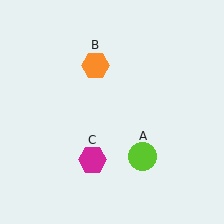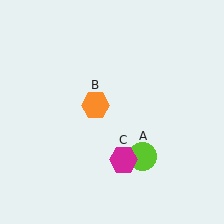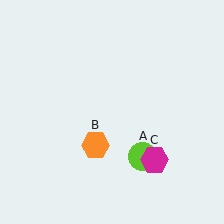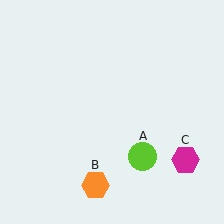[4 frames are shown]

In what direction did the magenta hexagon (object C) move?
The magenta hexagon (object C) moved right.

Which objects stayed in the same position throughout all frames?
Lime circle (object A) remained stationary.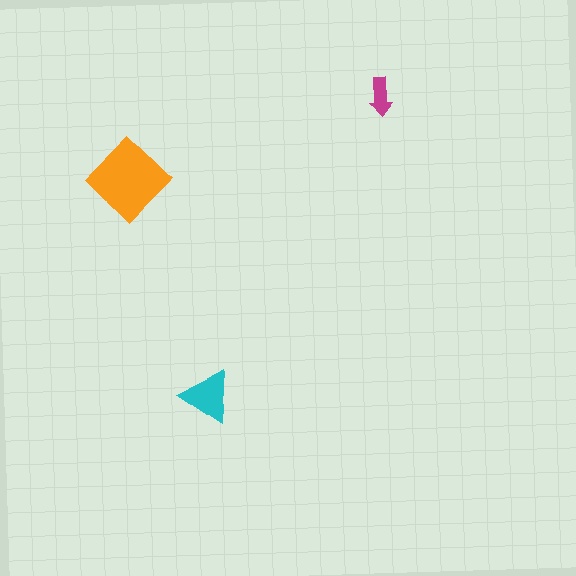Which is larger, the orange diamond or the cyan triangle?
The orange diamond.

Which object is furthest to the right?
The magenta arrow is rightmost.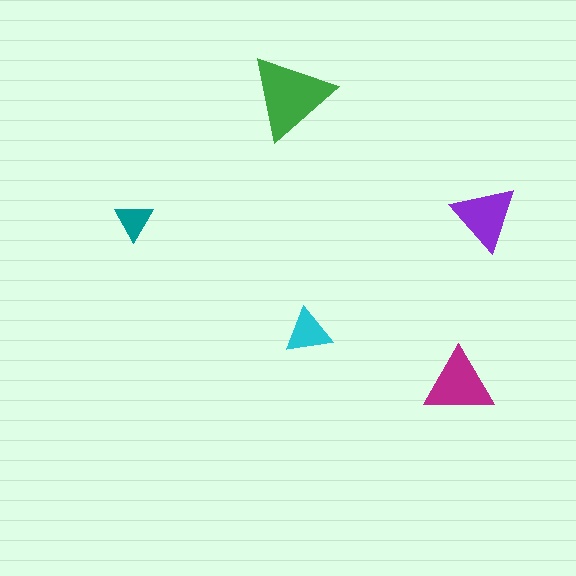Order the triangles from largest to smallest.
the green one, the magenta one, the purple one, the cyan one, the teal one.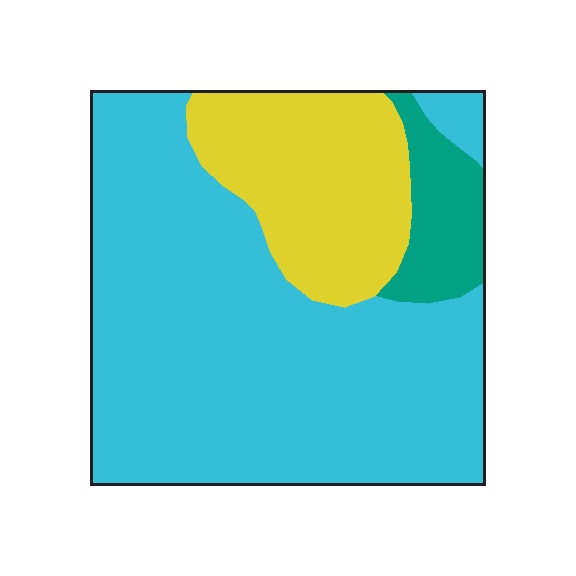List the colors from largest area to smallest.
From largest to smallest: cyan, yellow, teal.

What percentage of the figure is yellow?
Yellow covers about 25% of the figure.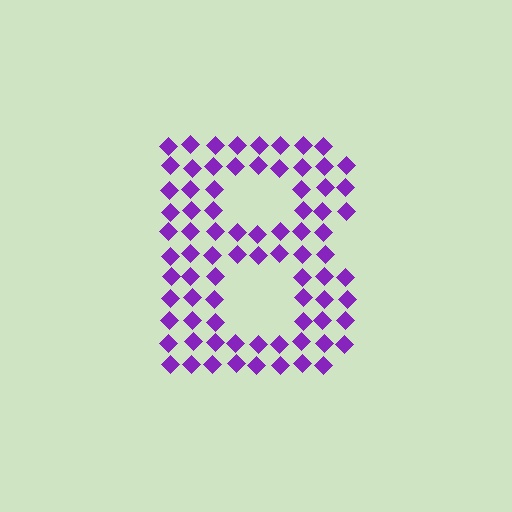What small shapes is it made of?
It is made of small diamonds.